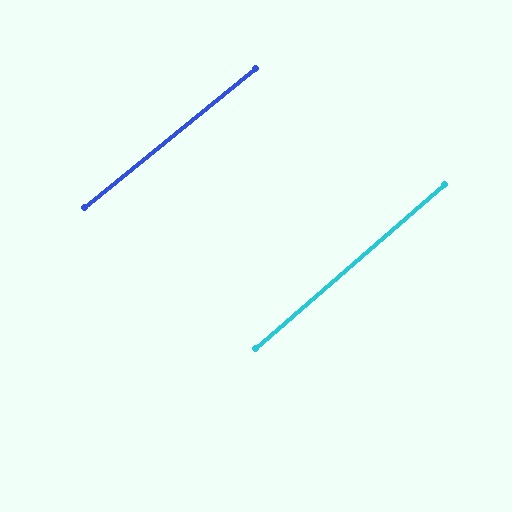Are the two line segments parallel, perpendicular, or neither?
Parallel — their directions differ by only 1.8°.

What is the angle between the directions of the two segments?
Approximately 2 degrees.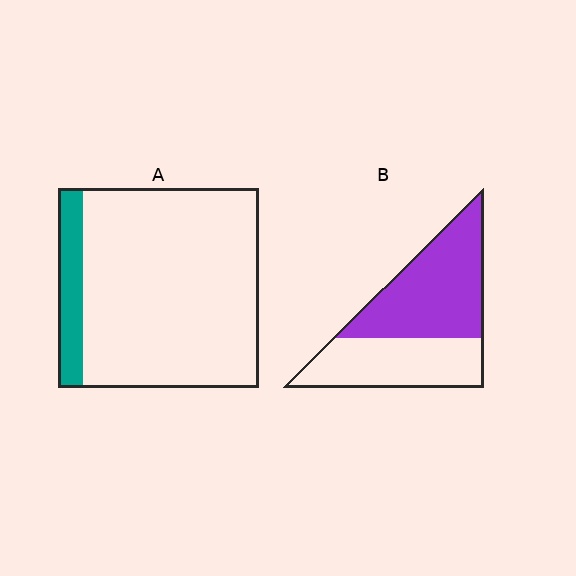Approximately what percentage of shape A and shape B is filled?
A is approximately 10% and B is approximately 55%.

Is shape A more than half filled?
No.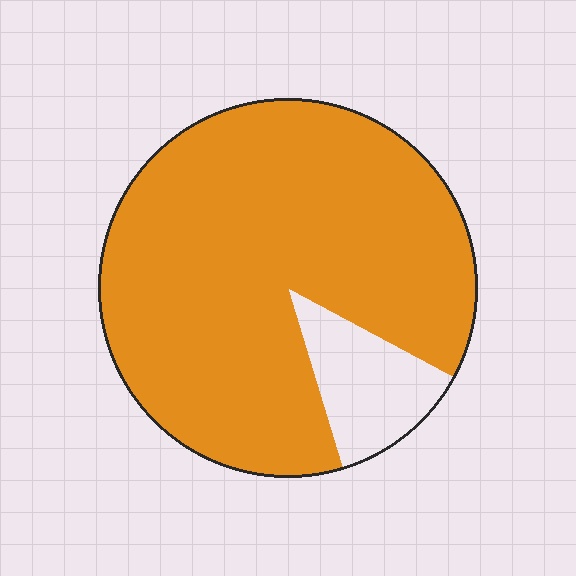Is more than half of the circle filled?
Yes.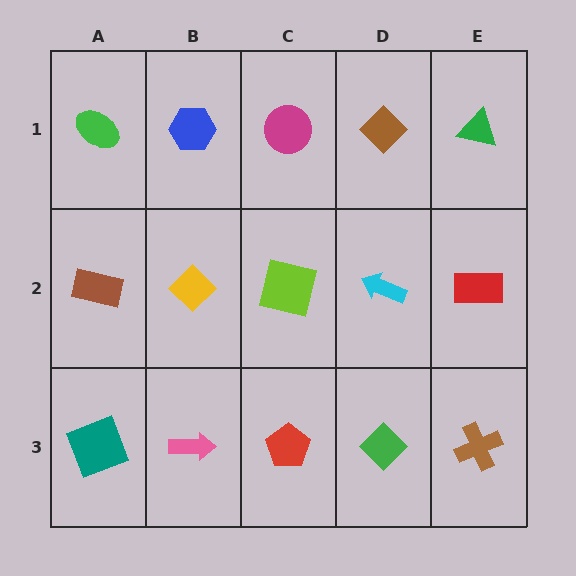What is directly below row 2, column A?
A teal square.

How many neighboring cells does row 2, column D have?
4.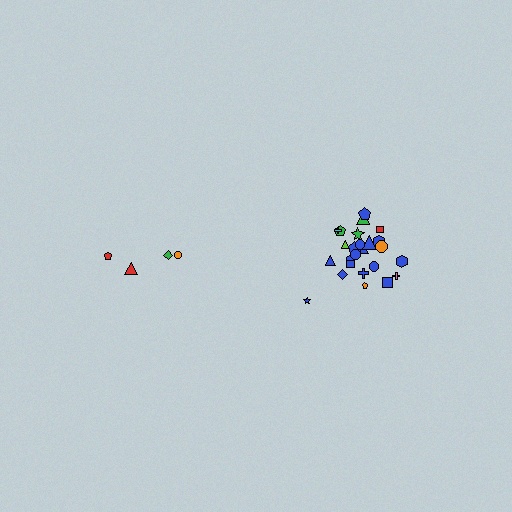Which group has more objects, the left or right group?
The right group.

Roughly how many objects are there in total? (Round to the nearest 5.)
Roughly 30 objects in total.